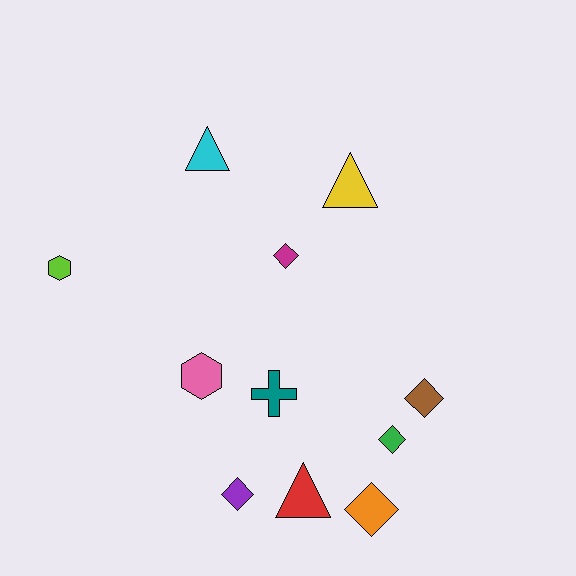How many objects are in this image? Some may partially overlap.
There are 11 objects.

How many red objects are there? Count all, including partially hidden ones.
There is 1 red object.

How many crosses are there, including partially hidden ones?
There is 1 cross.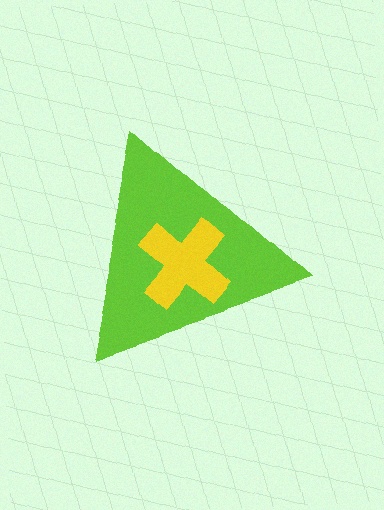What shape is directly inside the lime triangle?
The yellow cross.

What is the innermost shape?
The yellow cross.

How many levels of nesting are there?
2.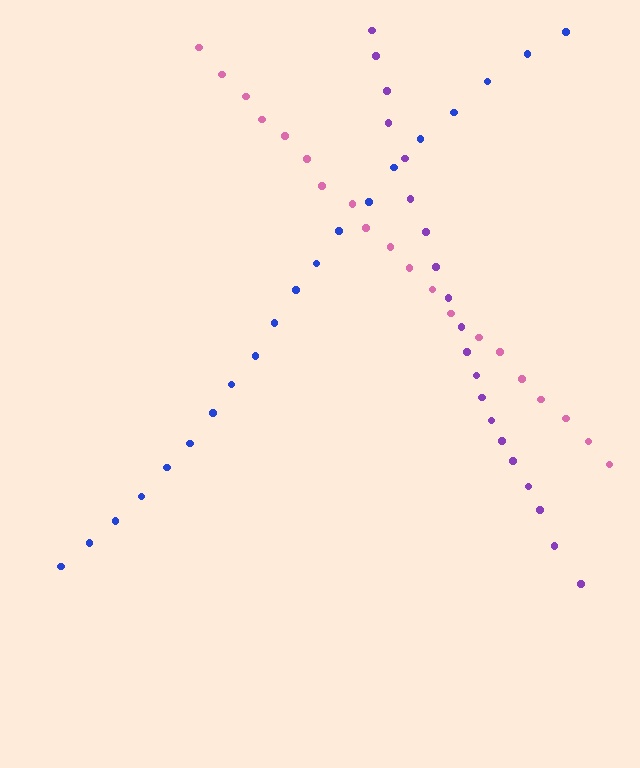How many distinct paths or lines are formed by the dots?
There are 3 distinct paths.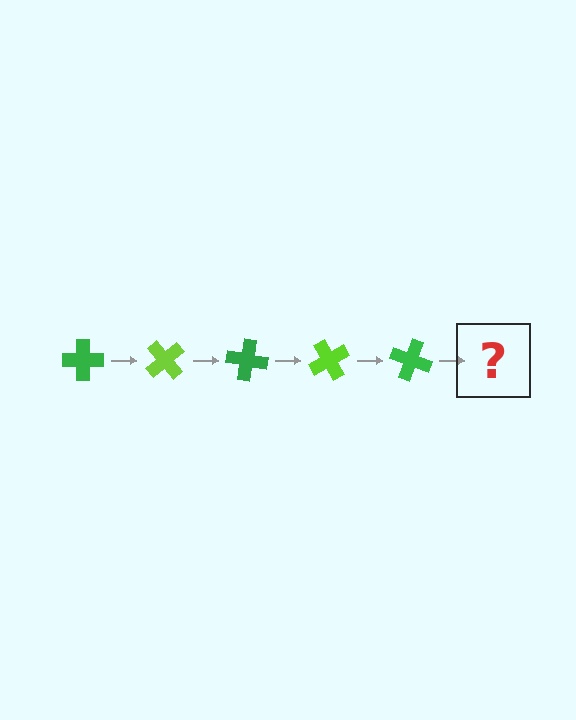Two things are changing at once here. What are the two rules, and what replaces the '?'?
The two rules are that it rotates 50 degrees each step and the color cycles through green and lime. The '?' should be a lime cross, rotated 250 degrees from the start.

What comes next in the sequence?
The next element should be a lime cross, rotated 250 degrees from the start.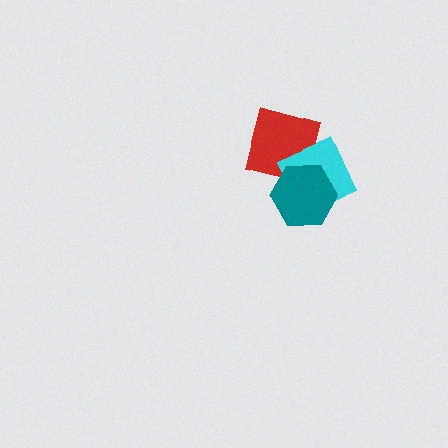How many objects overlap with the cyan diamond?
2 objects overlap with the cyan diamond.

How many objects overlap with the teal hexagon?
2 objects overlap with the teal hexagon.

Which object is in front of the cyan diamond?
The teal hexagon is in front of the cyan diamond.